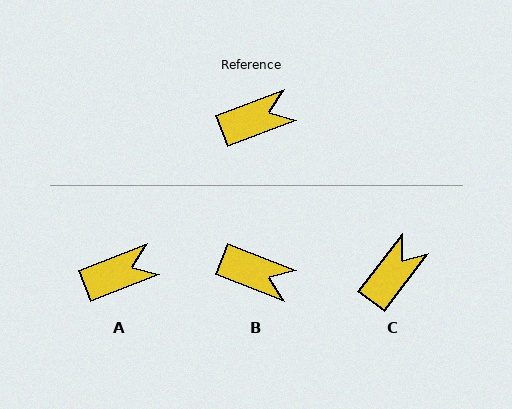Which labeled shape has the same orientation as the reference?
A.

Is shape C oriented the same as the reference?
No, it is off by about 32 degrees.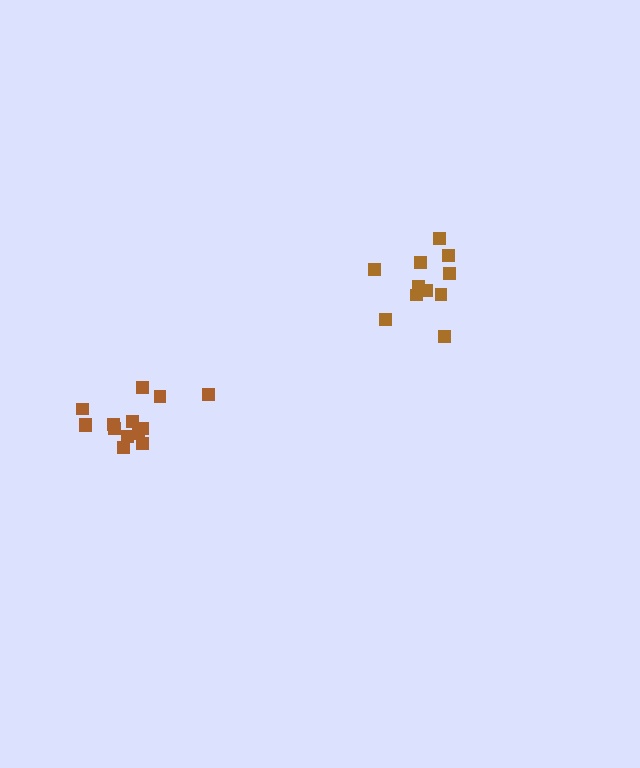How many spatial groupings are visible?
There are 2 spatial groupings.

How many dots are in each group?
Group 1: 15 dots, Group 2: 11 dots (26 total).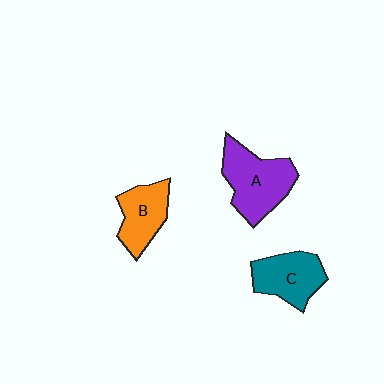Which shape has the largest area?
Shape A (purple).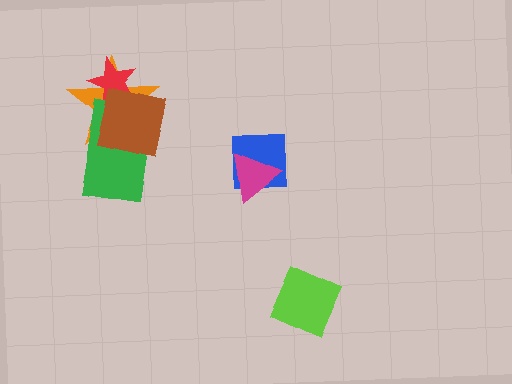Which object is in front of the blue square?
The magenta triangle is in front of the blue square.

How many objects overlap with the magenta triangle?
1 object overlaps with the magenta triangle.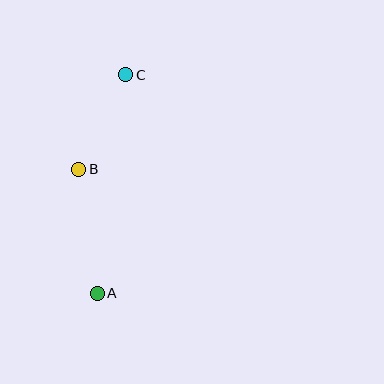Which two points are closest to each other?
Points B and C are closest to each other.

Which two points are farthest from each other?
Points A and C are farthest from each other.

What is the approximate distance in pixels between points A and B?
The distance between A and B is approximately 126 pixels.